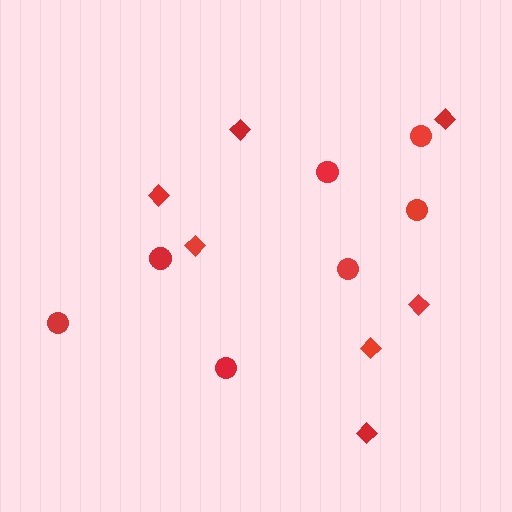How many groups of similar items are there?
There are 2 groups: one group of circles (7) and one group of diamonds (7).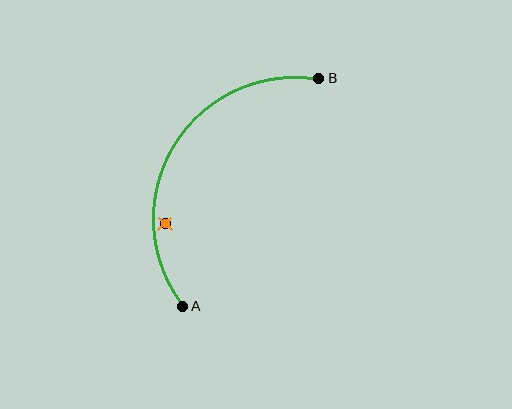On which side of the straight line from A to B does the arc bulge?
The arc bulges to the left of the straight line connecting A and B.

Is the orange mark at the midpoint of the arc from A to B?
No — the orange mark does not lie on the arc at all. It sits slightly inside the curve.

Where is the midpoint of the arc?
The arc midpoint is the point on the curve farthest from the straight line joining A and B. It sits to the left of that line.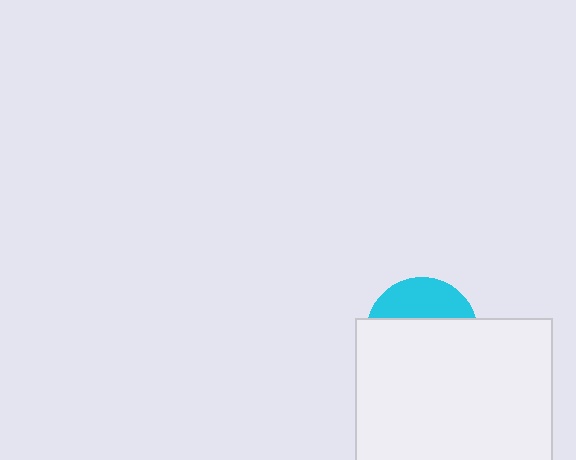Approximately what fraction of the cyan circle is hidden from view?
Roughly 68% of the cyan circle is hidden behind the white rectangle.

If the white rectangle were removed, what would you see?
You would see the complete cyan circle.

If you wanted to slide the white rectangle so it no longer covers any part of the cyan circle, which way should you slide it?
Slide it down — that is the most direct way to separate the two shapes.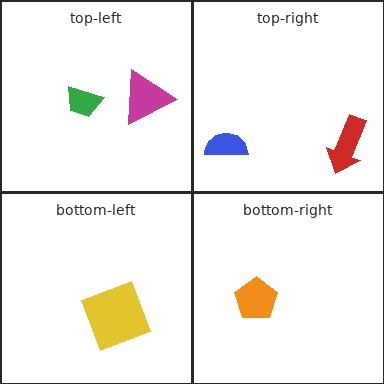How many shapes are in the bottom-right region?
1.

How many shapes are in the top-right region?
2.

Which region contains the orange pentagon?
The bottom-right region.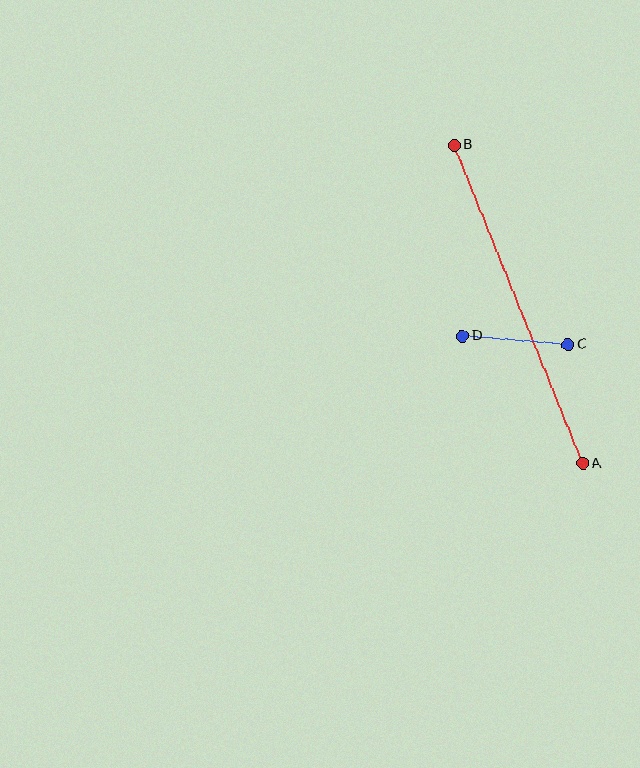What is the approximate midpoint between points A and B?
The midpoint is at approximately (518, 304) pixels.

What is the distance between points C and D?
The distance is approximately 106 pixels.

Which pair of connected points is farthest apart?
Points A and B are farthest apart.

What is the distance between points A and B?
The distance is approximately 343 pixels.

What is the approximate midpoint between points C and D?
The midpoint is at approximately (515, 340) pixels.